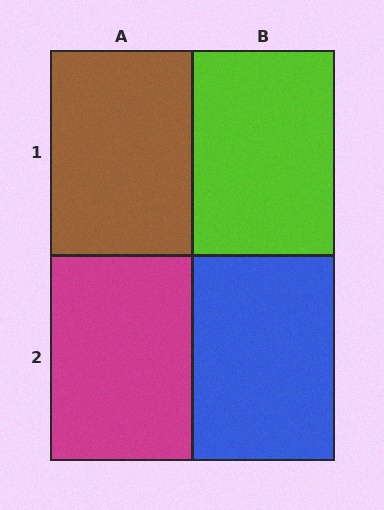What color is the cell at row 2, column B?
Blue.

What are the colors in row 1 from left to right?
Brown, lime.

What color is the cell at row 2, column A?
Magenta.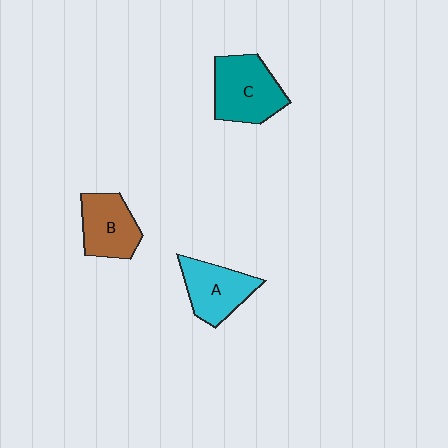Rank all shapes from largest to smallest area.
From largest to smallest: C (teal), A (cyan), B (brown).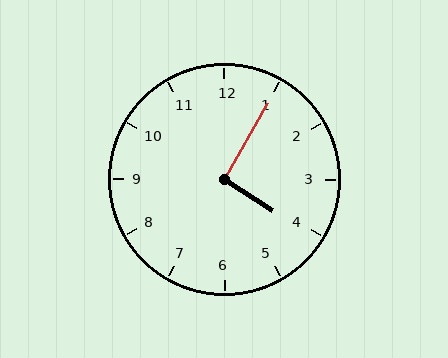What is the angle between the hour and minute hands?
Approximately 92 degrees.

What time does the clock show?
4:05.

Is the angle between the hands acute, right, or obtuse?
It is right.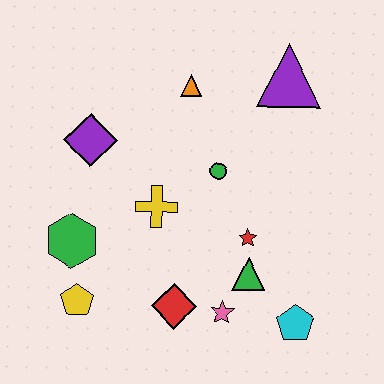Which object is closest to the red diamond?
The pink star is closest to the red diamond.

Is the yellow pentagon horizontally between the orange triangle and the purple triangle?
No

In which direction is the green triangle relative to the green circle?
The green triangle is below the green circle.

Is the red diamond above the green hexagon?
No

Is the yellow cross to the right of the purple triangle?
No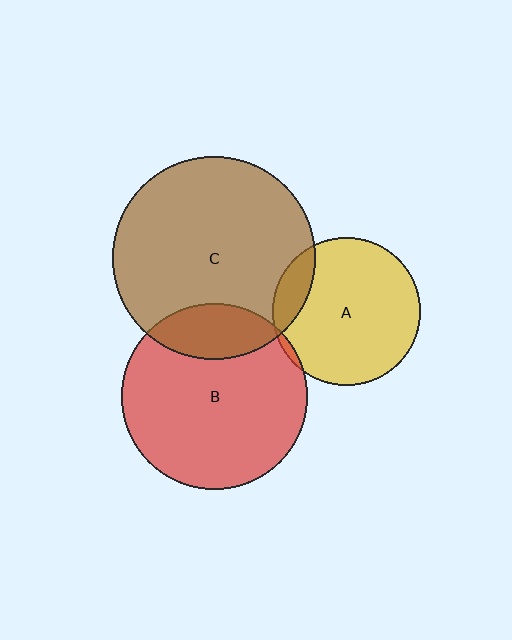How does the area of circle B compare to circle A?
Approximately 1.6 times.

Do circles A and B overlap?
Yes.